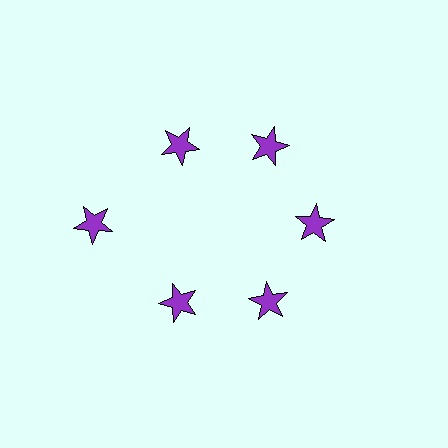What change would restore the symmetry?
The symmetry would be restored by moving it inward, back onto the ring so that all 6 stars sit at equal angles and equal distance from the center.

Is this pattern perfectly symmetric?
No. The 6 purple stars are arranged in a ring, but one element near the 9 o'clock position is pushed outward from the center, breaking the 6-fold rotational symmetry.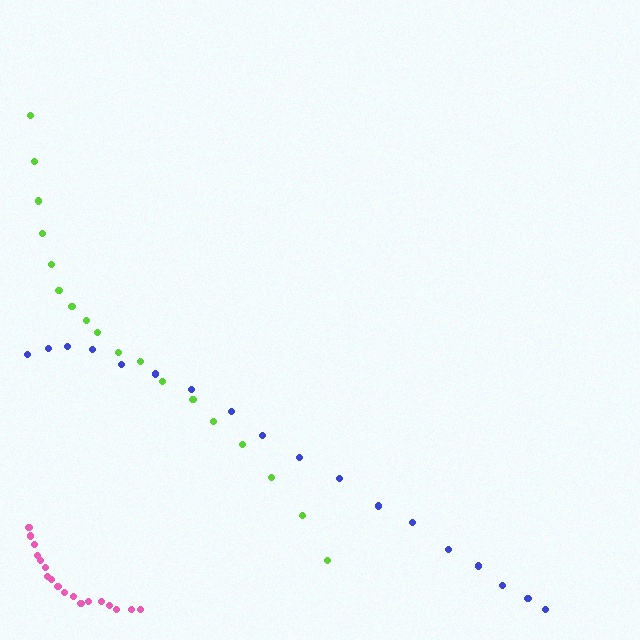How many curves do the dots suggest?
There are 3 distinct paths.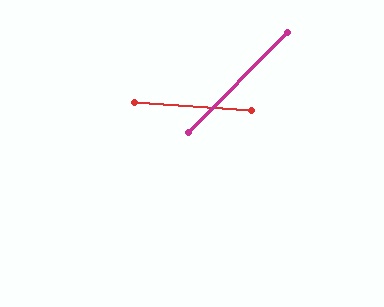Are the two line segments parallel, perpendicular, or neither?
Neither parallel nor perpendicular — they differ by about 49°.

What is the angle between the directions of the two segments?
Approximately 49 degrees.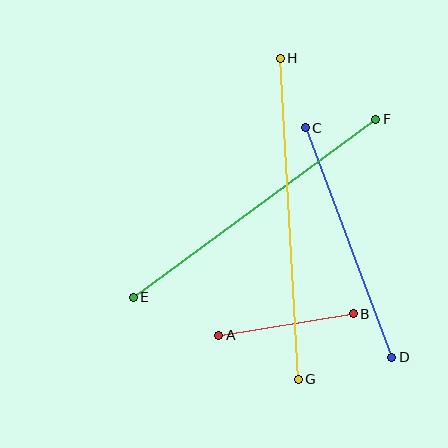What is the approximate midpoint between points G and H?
The midpoint is at approximately (289, 219) pixels.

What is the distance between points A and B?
The distance is approximately 136 pixels.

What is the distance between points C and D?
The distance is approximately 246 pixels.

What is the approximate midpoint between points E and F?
The midpoint is at approximately (254, 208) pixels.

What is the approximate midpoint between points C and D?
The midpoint is at approximately (349, 242) pixels.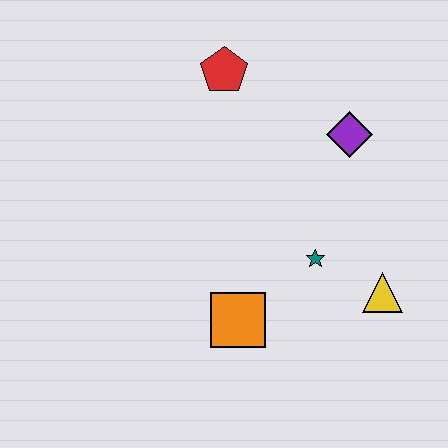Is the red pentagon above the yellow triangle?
Yes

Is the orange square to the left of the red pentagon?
No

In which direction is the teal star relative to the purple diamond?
The teal star is below the purple diamond.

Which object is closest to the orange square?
The teal star is closest to the orange square.